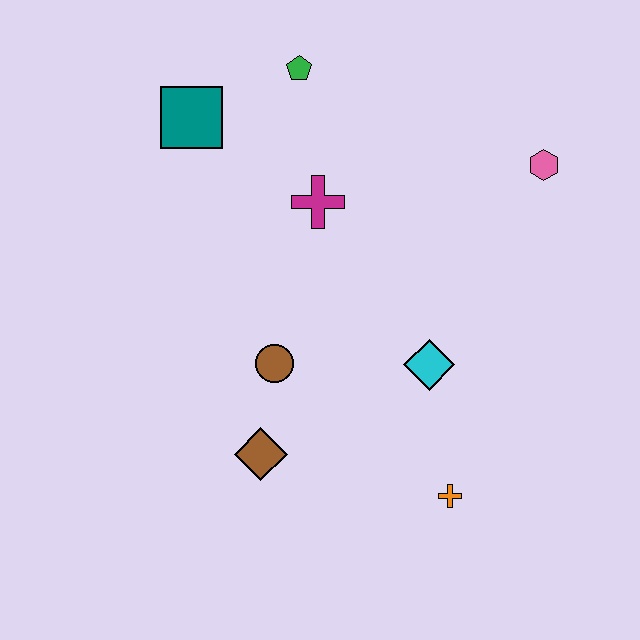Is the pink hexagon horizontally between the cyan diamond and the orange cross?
No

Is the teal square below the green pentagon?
Yes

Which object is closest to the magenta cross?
The green pentagon is closest to the magenta cross.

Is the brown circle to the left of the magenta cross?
Yes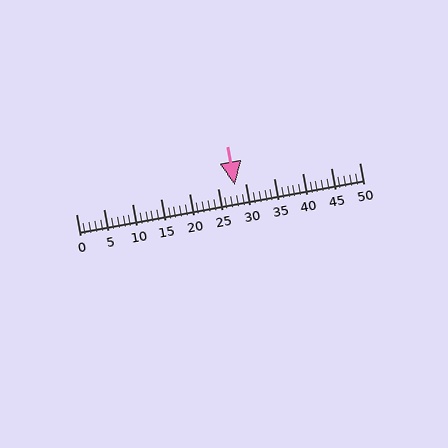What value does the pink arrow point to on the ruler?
The pink arrow points to approximately 28.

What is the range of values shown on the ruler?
The ruler shows values from 0 to 50.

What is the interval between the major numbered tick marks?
The major tick marks are spaced 5 units apart.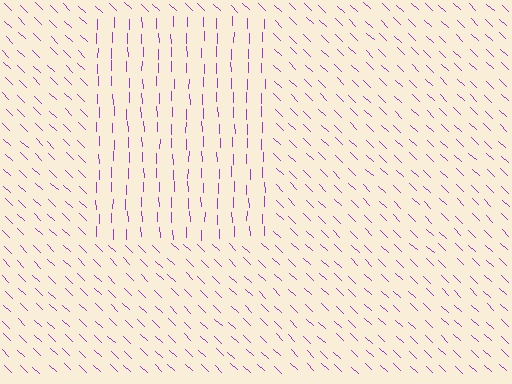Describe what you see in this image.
The image is filled with small purple line segments. A rectangle region in the image has lines oriented differently from the surrounding lines, creating a visible texture boundary.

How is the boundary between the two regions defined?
The boundary is defined purely by a change in line orientation (approximately 45 degrees difference). All lines are the same color and thickness.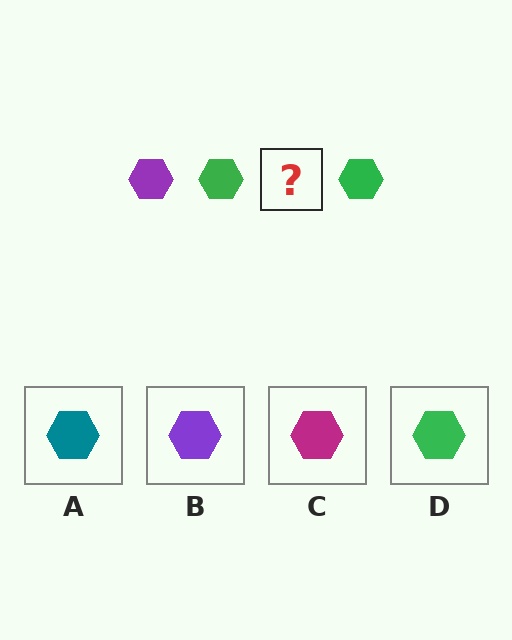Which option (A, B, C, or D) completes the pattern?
B.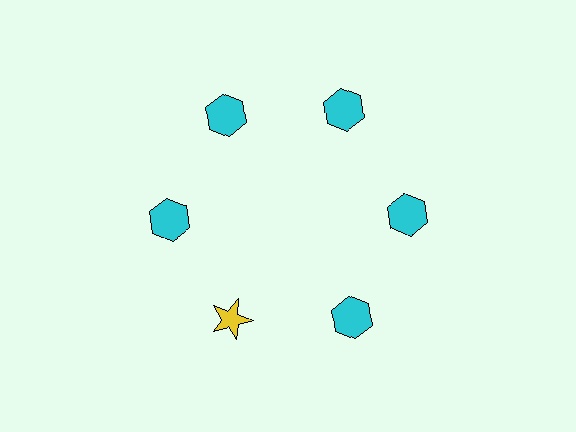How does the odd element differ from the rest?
It differs in both color (yellow instead of cyan) and shape (star instead of hexagon).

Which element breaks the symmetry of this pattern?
The yellow star at roughly the 7 o'clock position breaks the symmetry. All other shapes are cyan hexagons.